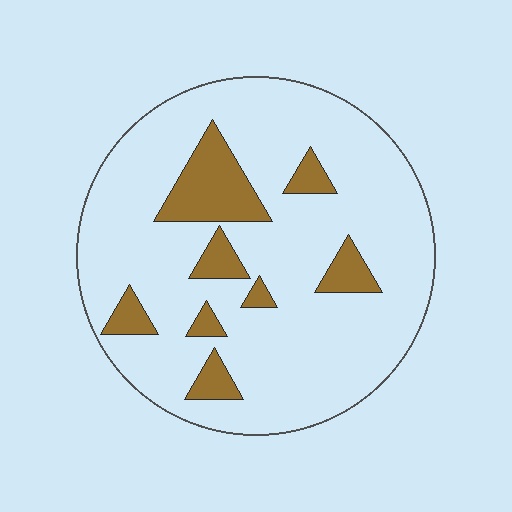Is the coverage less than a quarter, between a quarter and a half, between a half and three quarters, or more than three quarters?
Less than a quarter.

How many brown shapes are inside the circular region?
8.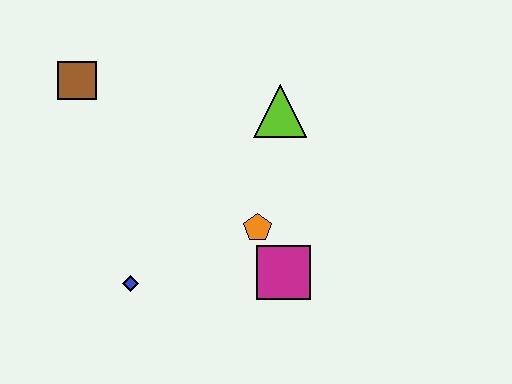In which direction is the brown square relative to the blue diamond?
The brown square is above the blue diamond.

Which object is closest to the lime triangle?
The orange pentagon is closest to the lime triangle.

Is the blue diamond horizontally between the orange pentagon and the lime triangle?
No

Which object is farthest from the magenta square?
The brown square is farthest from the magenta square.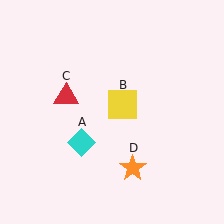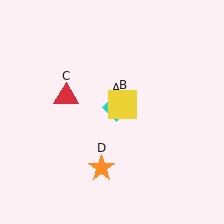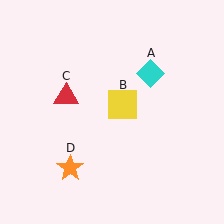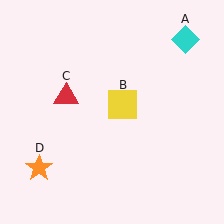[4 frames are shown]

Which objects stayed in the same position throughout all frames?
Yellow square (object B) and red triangle (object C) remained stationary.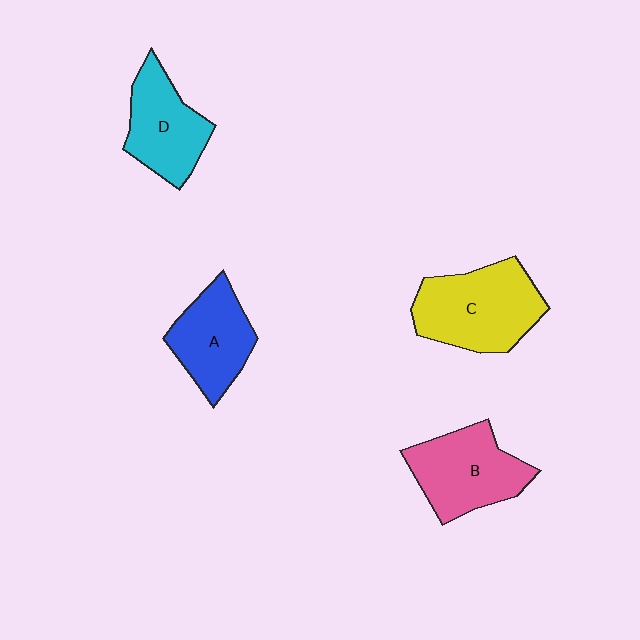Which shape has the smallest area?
Shape A (blue).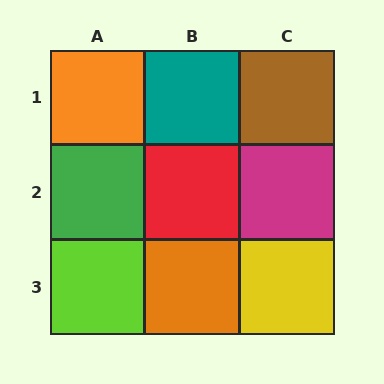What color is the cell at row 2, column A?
Green.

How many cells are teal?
1 cell is teal.